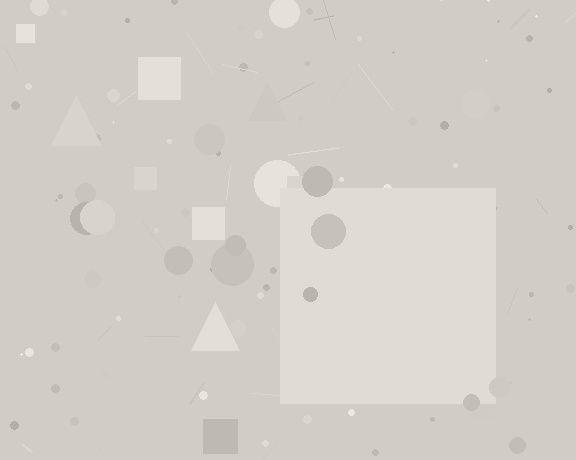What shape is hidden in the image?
A square is hidden in the image.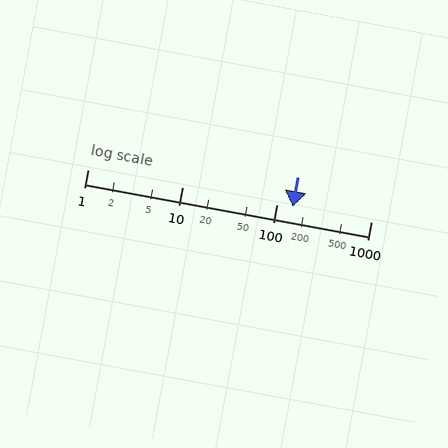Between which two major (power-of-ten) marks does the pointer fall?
The pointer is between 100 and 1000.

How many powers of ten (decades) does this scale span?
The scale spans 3 decades, from 1 to 1000.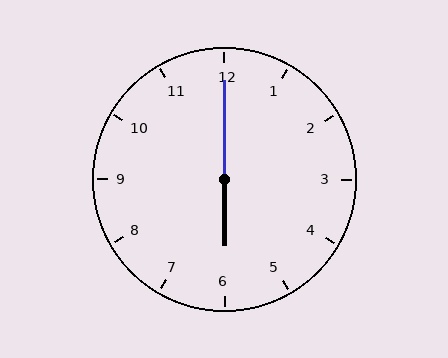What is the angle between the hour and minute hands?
Approximately 180 degrees.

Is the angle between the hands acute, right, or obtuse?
It is obtuse.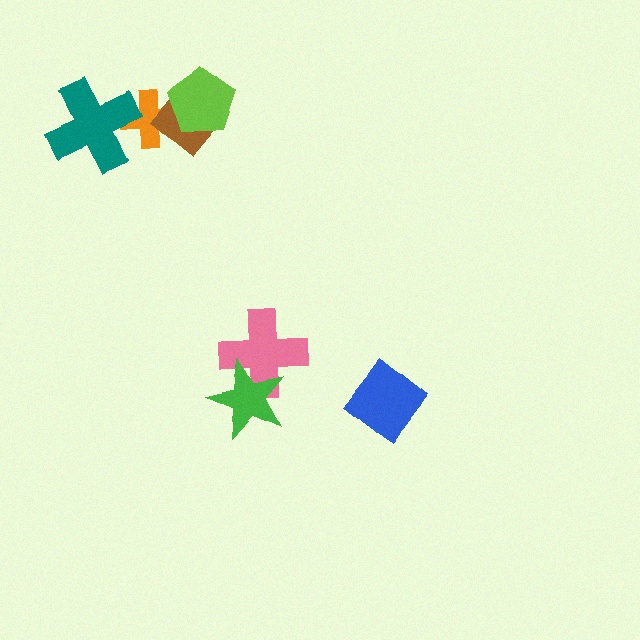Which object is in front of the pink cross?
The green star is in front of the pink cross.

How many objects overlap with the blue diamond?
0 objects overlap with the blue diamond.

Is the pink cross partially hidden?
Yes, it is partially covered by another shape.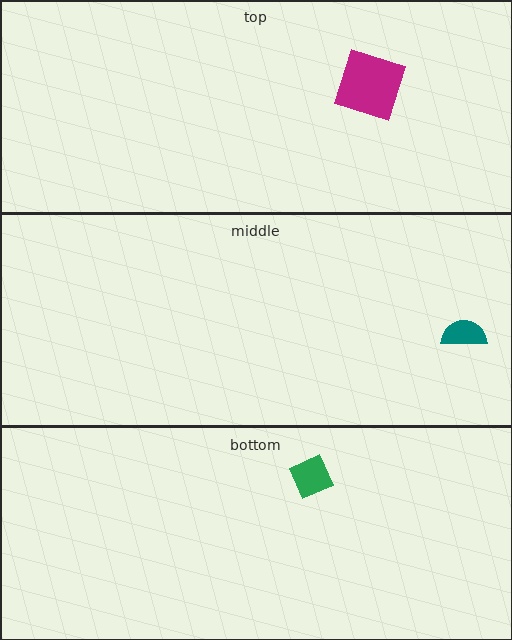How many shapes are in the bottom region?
1.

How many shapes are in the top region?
1.